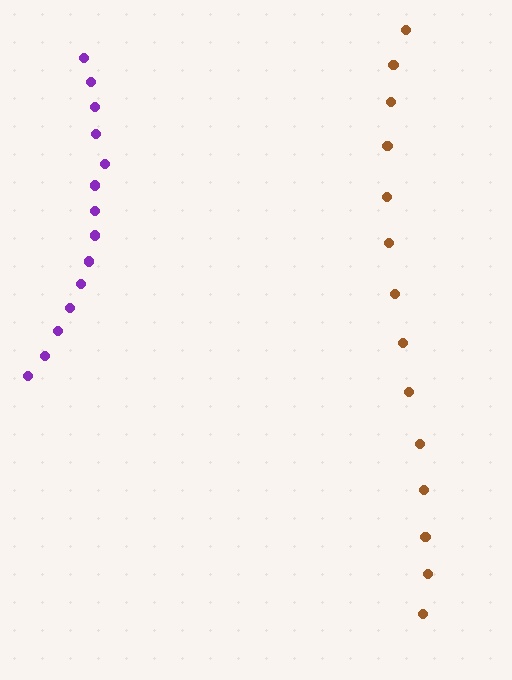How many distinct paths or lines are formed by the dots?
There are 2 distinct paths.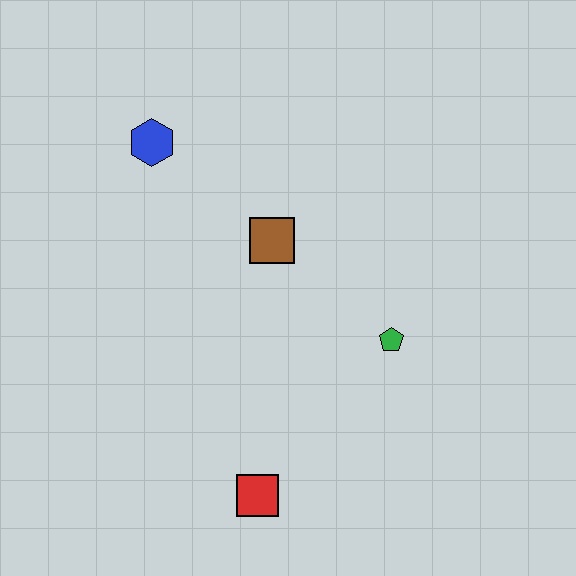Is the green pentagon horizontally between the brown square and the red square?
No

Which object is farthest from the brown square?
The red square is farthest from the brown square.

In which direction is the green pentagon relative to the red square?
The green pentagon is above the red square.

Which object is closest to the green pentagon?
The brown square is closest to the green pentagon.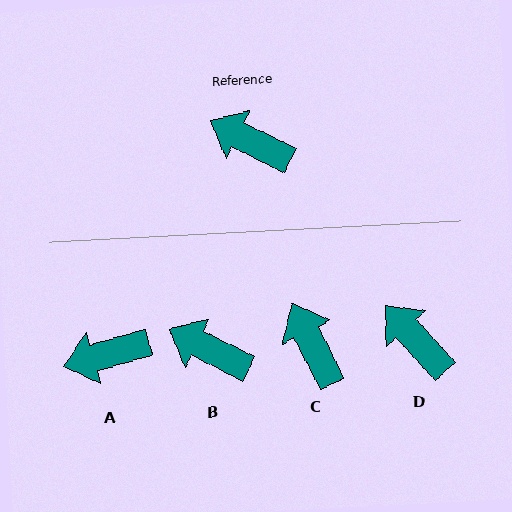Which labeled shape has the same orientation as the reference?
B.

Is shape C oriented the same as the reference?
No, it is off by about 37 degrees.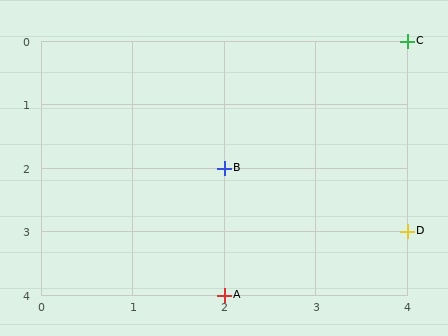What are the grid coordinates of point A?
Point A is at grid coordinates (2, 4).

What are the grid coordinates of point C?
Point C is at grid coordinates (4, 0).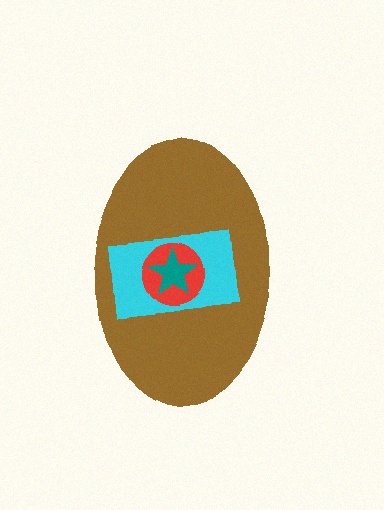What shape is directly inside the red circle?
The teal star.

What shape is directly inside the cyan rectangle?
The red circle.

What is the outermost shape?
The brown ellipse.